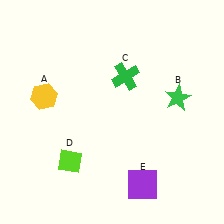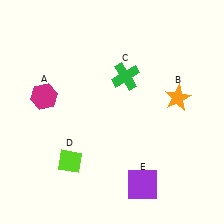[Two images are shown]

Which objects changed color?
A changed from yellow to magenta. B changed from green to orange.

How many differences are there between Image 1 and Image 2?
There are 2 differences between the two images.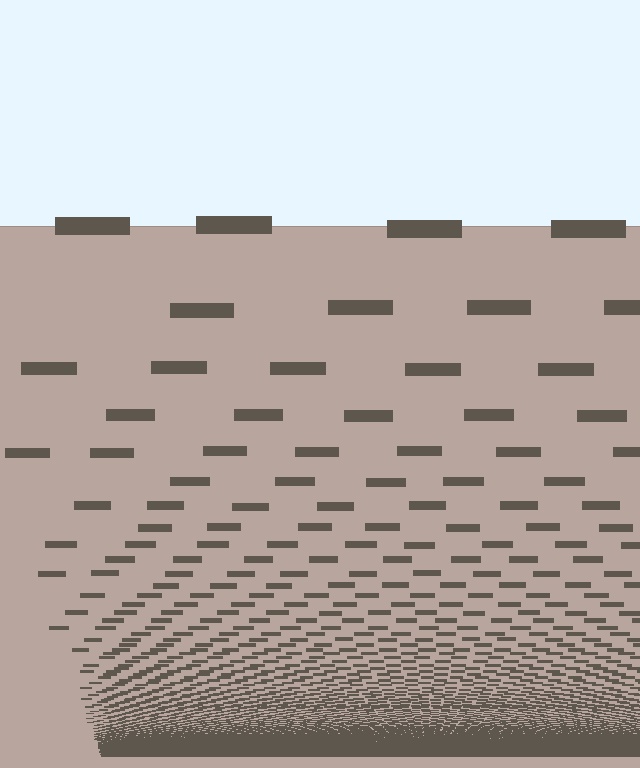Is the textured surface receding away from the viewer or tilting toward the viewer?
The surface appears to tilt toward the viewer. Texture elements get larger and sparser toward the top.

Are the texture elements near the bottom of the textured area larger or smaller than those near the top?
Smaller. The gradient is inverted — elements near the bottom are smaller and denser.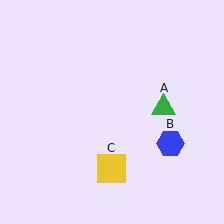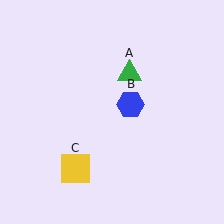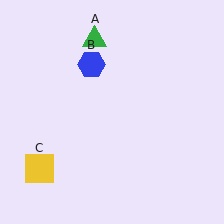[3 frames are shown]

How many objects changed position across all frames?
3 objects changed position: green triangle (object A), blue hexagon (object B), yellow square (object C).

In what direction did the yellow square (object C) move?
The yellow square (object C) moved left.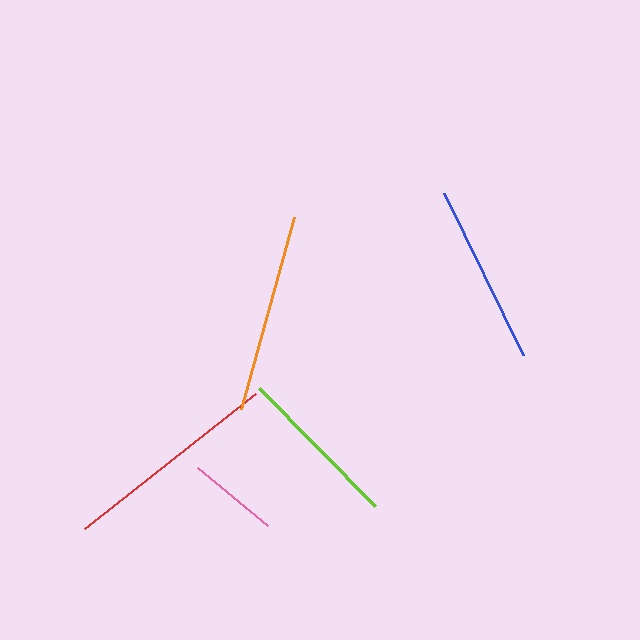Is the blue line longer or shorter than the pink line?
The blue line is longer than the pink line.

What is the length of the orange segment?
The orange segment is approximately 199 pixels long.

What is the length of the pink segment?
The pink segment is approximately 91 pixels long.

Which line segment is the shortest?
The pink line is the shortest at approximately 91 pixels.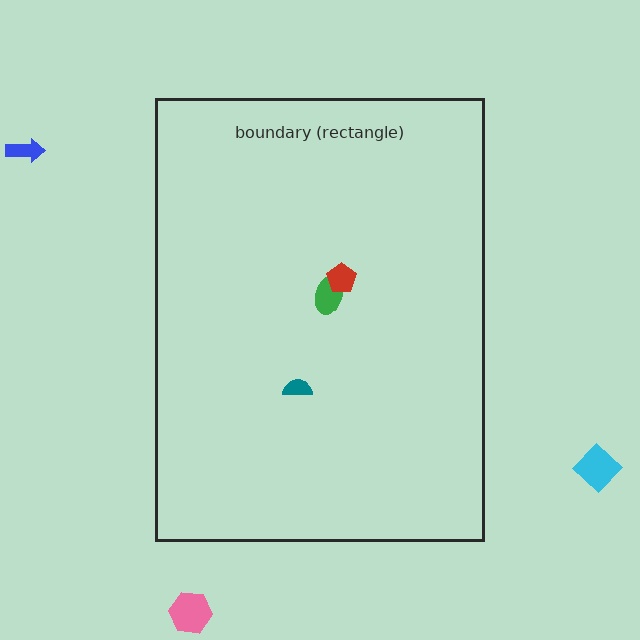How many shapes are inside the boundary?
3 inside, 3 outside.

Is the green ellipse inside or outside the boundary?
Inside.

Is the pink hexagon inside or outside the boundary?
Outside.